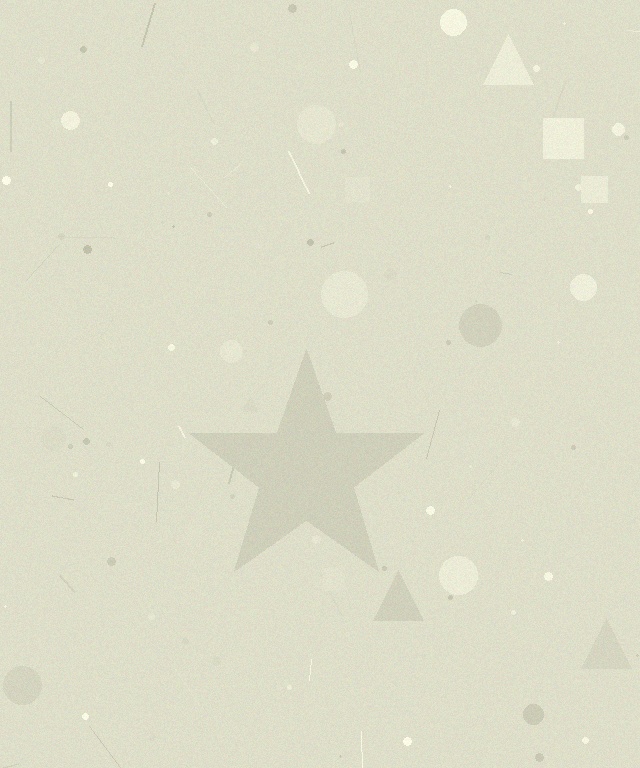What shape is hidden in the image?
A star is hidden in the image.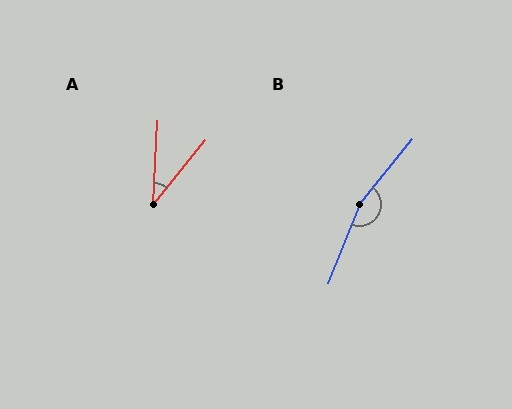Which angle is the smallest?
A, at approximately 36 degrees.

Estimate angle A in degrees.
Approximately 36 degrees.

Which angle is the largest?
B, at approximately 163 degrees.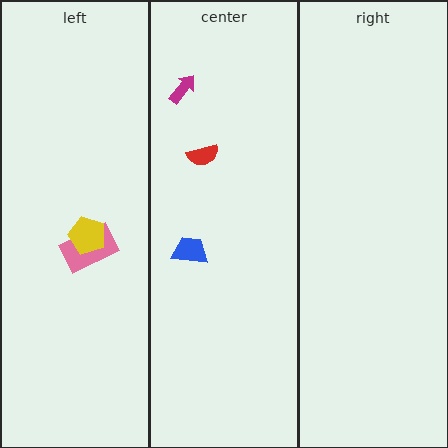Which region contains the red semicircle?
The center region.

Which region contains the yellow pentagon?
The left region.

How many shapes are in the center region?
3.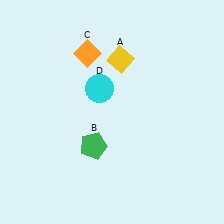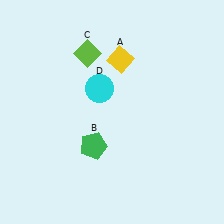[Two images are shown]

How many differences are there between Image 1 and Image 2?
There is 1 difference between the two images.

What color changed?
The diamond (C) changed from orange in Image 1 to lime in Image 2.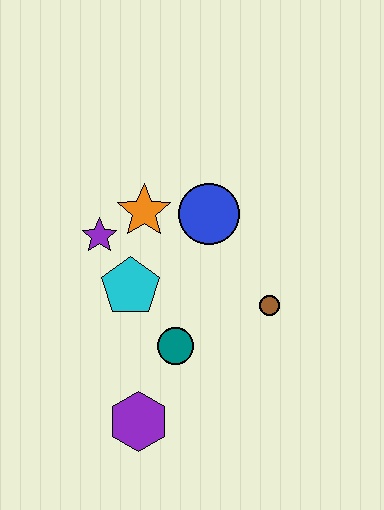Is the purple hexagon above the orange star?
No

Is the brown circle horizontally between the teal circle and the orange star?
No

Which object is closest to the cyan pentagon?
The purple star is closest to the cyan pentagon.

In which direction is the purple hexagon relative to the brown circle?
The purple hexagon is to the left of the brown circle.